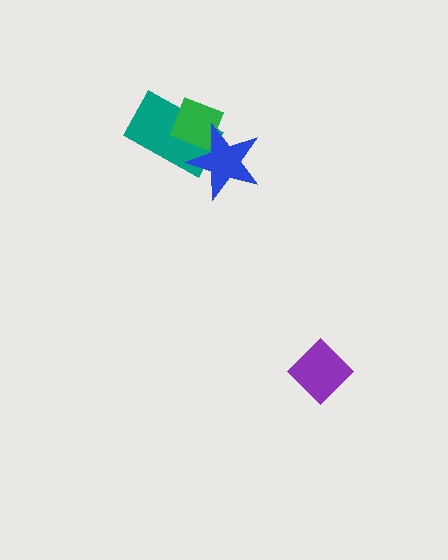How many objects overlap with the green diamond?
2 objects overlap with the green diamond.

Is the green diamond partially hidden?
Yes, it is partially covered by another shape.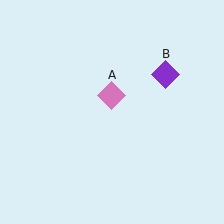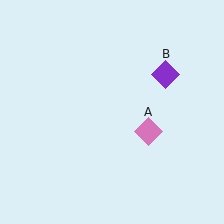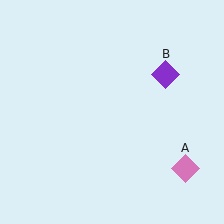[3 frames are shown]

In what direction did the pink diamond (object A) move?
The pink diamond (object A) moved down and to the right.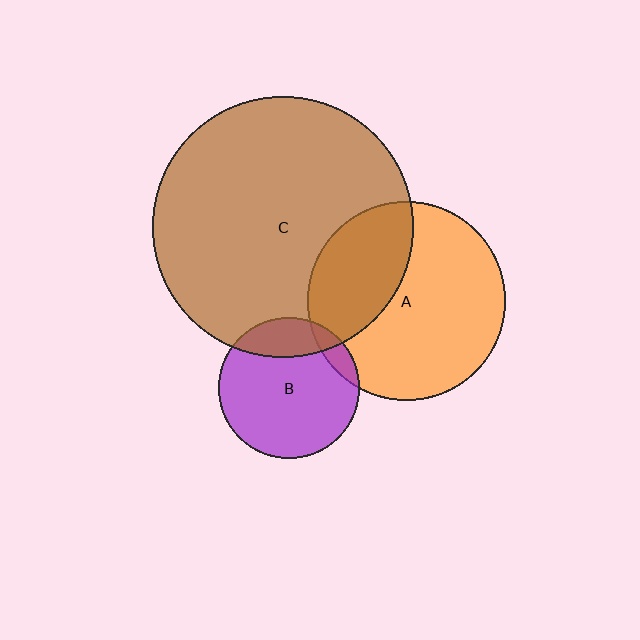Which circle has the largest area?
Circle C (brown).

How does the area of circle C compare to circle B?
Approximately 3.4 times.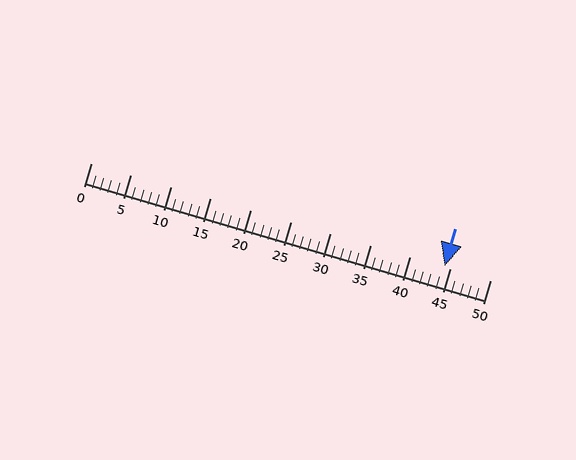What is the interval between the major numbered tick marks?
The major tick marks are spaced 5 units apart.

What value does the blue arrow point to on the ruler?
The blue arrow points to approximately 44.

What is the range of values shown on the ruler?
The ruler shows values from 0 to 50.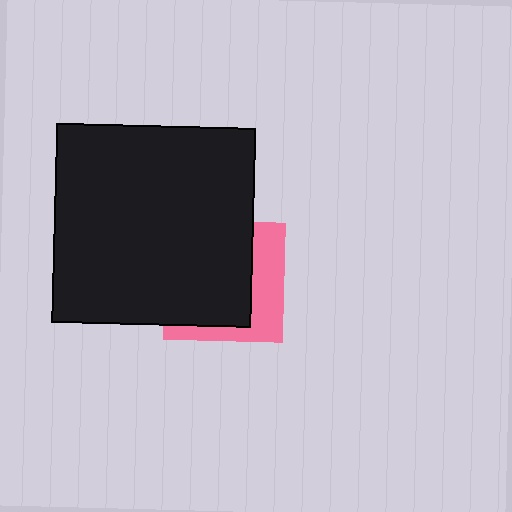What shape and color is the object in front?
The object in front is a black square.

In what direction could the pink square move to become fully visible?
The pink square could move right. That would shift it out from behind the black square entirely.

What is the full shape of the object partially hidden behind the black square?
The partially hidden object is a pink square.